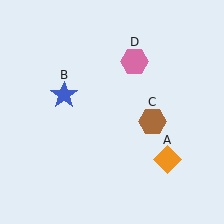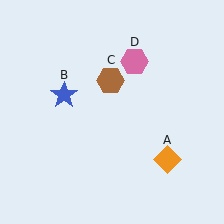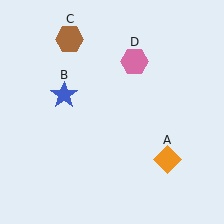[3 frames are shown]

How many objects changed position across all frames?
1 object changed position: brown hexagon (object C).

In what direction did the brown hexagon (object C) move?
The brown hexagon (object C) moved up and to the left.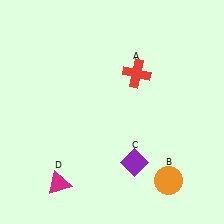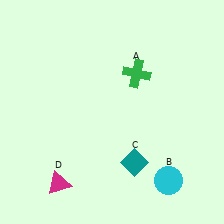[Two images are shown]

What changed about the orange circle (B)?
In Image 1, B is orange. In Image 2, it changed to cyan.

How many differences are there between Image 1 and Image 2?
There are 3 differences between the two images.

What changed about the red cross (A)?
In Image 1, A is red. In Image 2, it changed to green.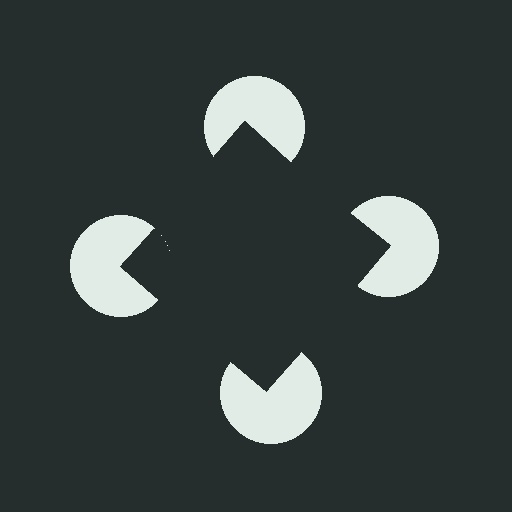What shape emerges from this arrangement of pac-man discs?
An illusory square — its edges are inferred from the aligned wedge cuts in the pac-man discs, not physically drawn.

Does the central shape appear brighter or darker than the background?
It typically appears slightly darker than the background, even though no actual brightness change is drawn.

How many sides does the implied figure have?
4 sides.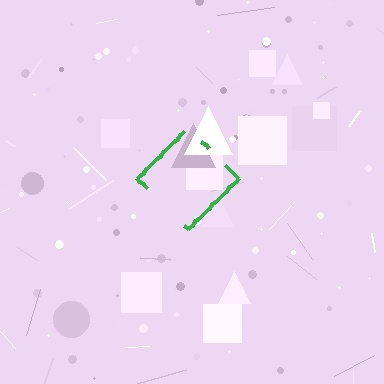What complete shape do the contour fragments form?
The contour fragments form a diamond.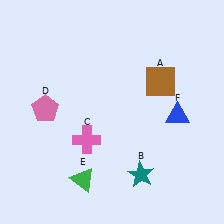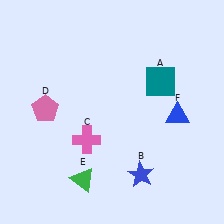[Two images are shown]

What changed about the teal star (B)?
In Image 1, B is teal. In Image 2, it changed to blue.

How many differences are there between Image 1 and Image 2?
There are 2 differences between the two images.